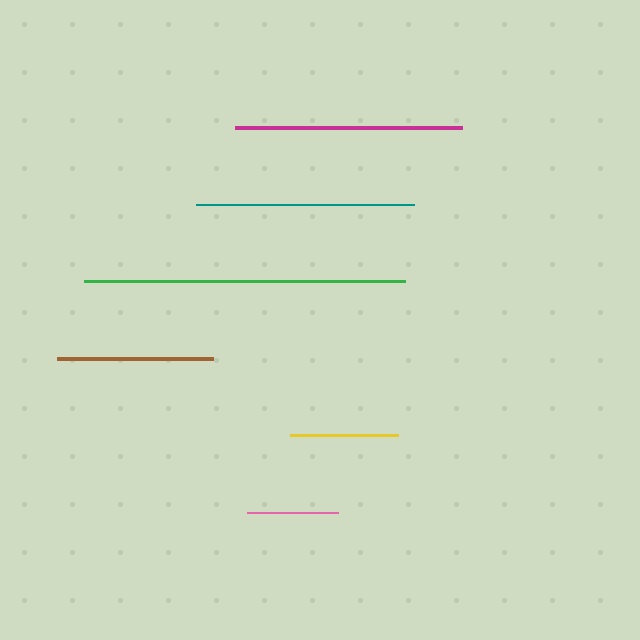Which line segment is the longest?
The green line is the longest at approximately 321 pixels.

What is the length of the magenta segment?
The magenta segment is approximately 227 pixels long.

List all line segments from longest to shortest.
From longest to shortest: green, magenta, teal, brown, yellow, pink.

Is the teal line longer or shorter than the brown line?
The teal line is longer than the brown line.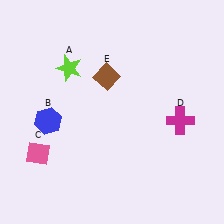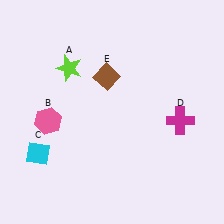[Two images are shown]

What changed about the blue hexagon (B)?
In Image 1, B is blue. In Image 2, it changed to pink.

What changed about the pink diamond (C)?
In Image 1, C is pink. In Image 2, it changed to cyan.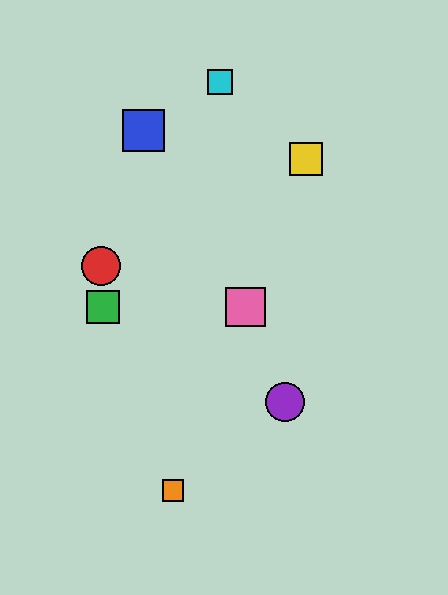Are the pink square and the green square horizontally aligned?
Yes, both are at y≈307.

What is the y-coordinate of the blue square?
The blue square is at y≈130.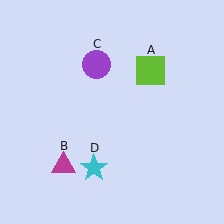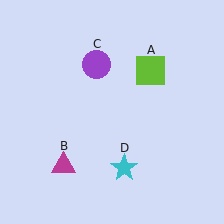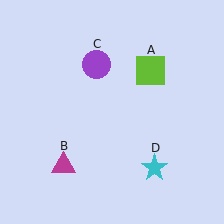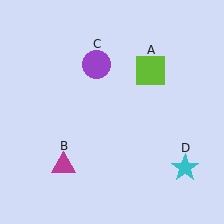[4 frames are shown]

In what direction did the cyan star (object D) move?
The cyan star (object D) moved right.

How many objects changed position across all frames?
1 object changed position: cyan star (object D).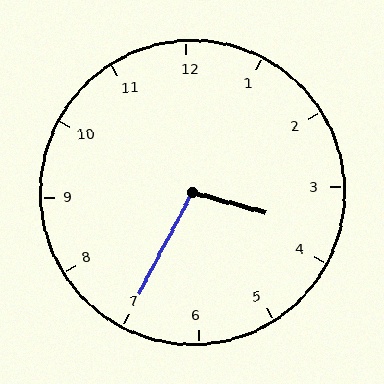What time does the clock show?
3:35.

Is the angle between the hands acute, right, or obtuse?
It is obtuse.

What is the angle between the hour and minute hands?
Approximately 102 degrees.